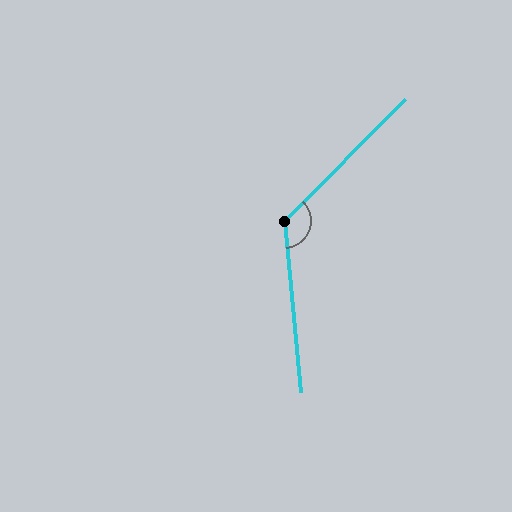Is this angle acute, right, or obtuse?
It is obtuse.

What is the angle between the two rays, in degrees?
Approximately 130 degrees.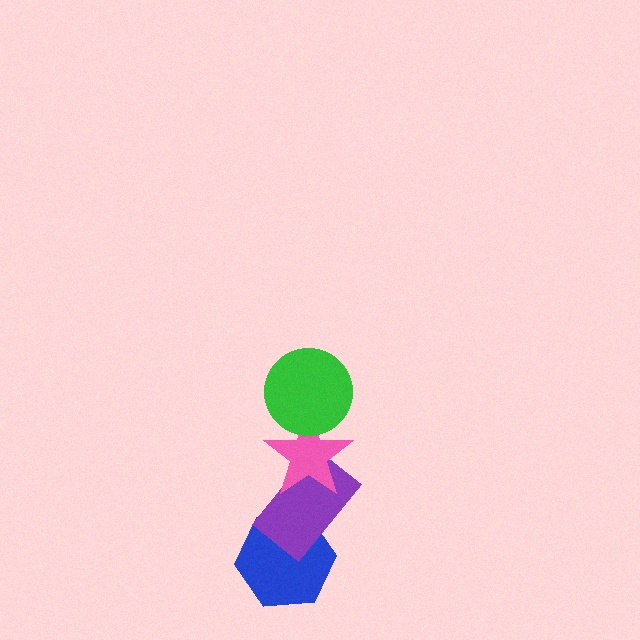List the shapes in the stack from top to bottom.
From top to bottom: the green circle, the pink star, the purple rectangle, the blue hexagon.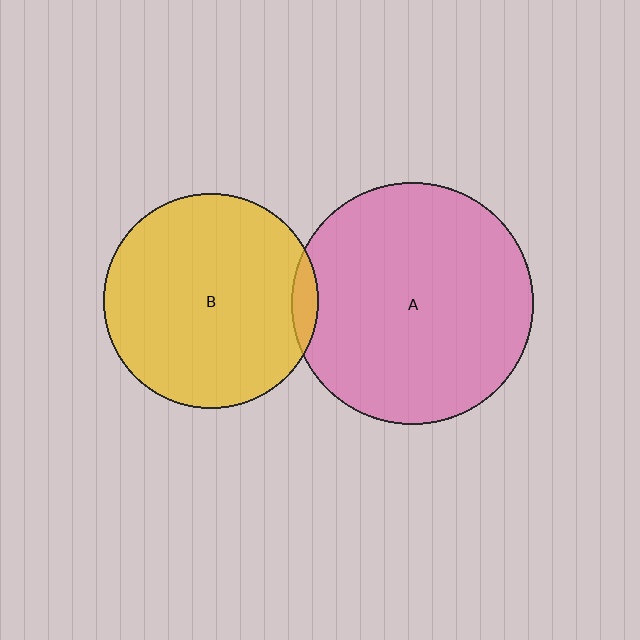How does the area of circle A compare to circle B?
Approximately 1.3 times.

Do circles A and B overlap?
Yes.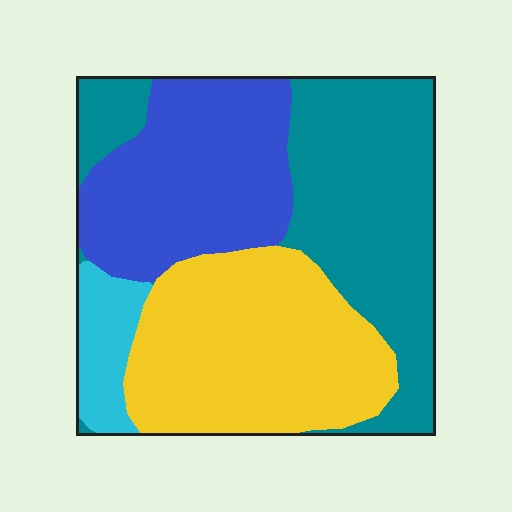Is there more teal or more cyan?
Teal.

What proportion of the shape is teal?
Teal takes up between a quarter and a half of the shape.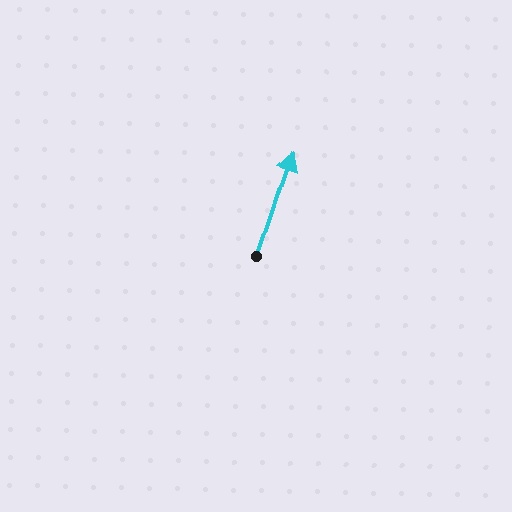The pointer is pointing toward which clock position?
Roughly 1 o'clock.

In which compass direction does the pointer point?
North.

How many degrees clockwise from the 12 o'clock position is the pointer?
Approximately 19 degrees.